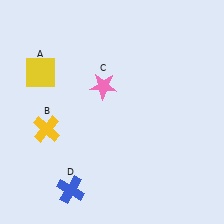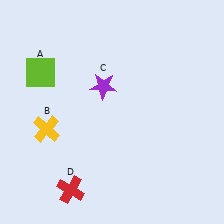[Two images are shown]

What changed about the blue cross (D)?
In Image 1, D is blue. In Image 2, it changed to red.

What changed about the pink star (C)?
In Image 1, C is pink. In Image 2, it changed to purple.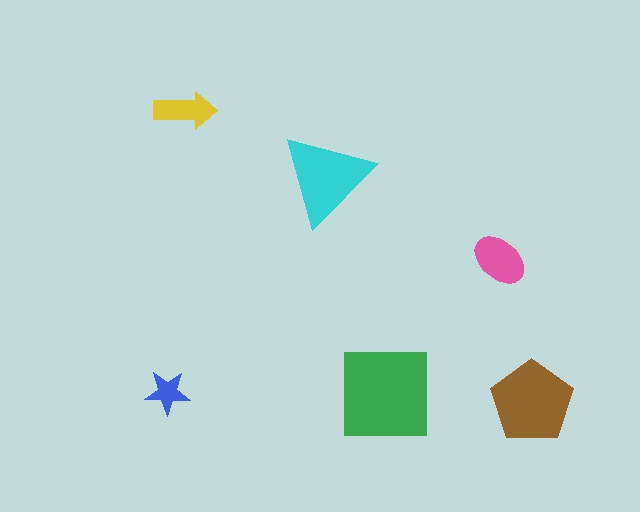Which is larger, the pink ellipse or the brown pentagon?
The brown pentagon.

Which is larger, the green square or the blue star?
The green square.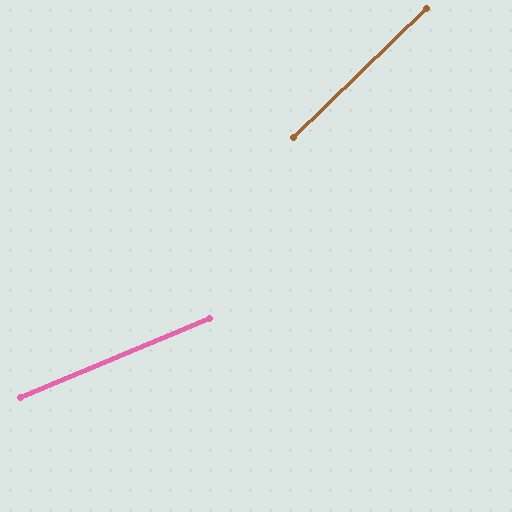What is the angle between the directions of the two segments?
Approximately 21 degrees.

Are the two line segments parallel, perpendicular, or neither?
Neither parallel nor perpendicular — they differ by about 21°.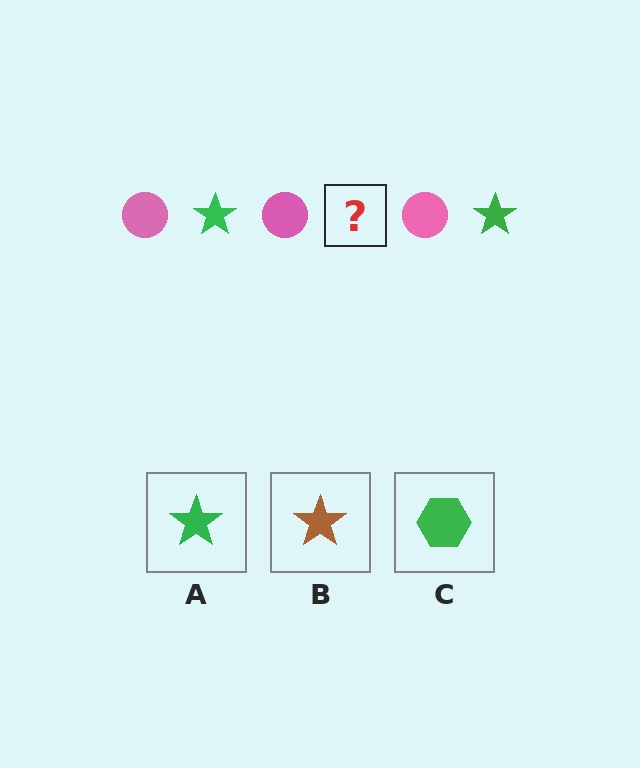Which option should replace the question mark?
Option A.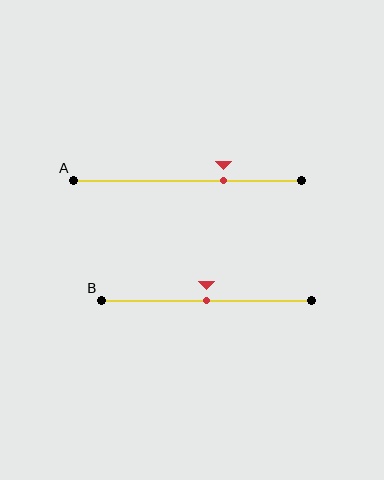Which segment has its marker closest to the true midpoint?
Segment B has its marker closest to the true midpoint.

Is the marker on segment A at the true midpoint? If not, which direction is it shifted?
No, the marker on segment A is shifted to the right by about 15% of the segment length.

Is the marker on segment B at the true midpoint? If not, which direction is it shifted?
Yes, the marker on segment B is at the true midpoint.